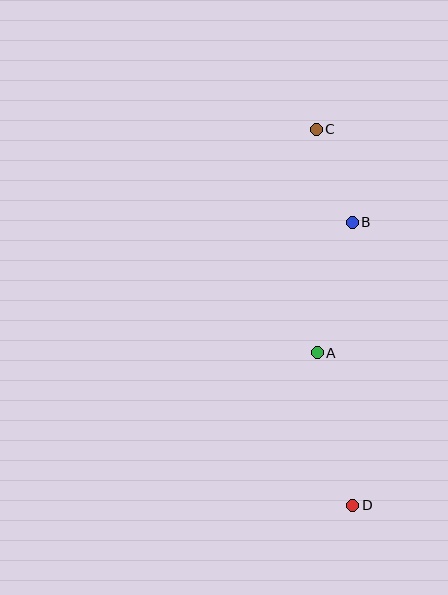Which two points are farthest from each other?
Points C and D are farthest from each other.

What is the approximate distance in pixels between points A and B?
The distance between A and B is approximately 135 pixels.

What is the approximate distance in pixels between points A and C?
The distance between A and C is approximately 223 pixels.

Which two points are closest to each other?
Points B and C are closest to each other.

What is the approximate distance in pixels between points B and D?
The distance between B and D is approximately 283 pixels.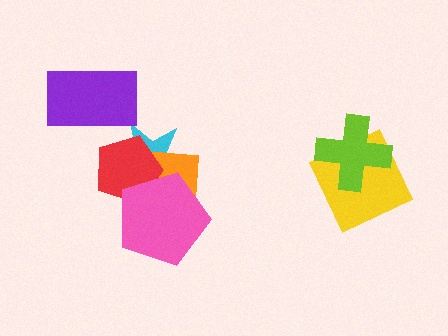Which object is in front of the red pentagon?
The pink pentagon is in front of the red pentagon.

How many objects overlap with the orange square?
3 objects overlap with the orange square.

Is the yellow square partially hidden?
Yes, it is partially covered by another shape.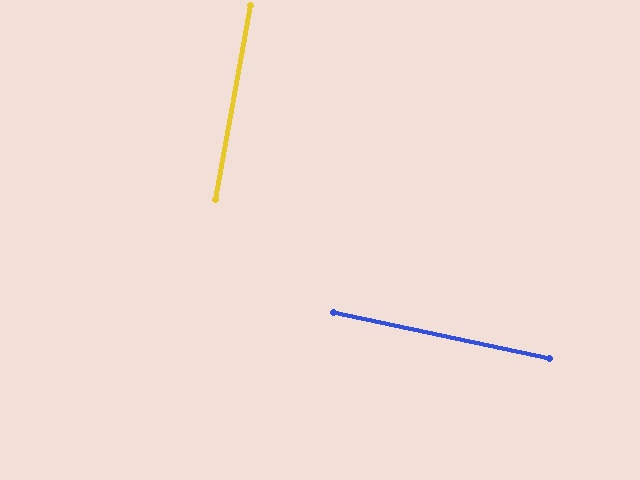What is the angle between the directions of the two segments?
Approximately 88 degrees.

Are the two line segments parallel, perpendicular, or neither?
Perpendicular — they meet at approximately 88°.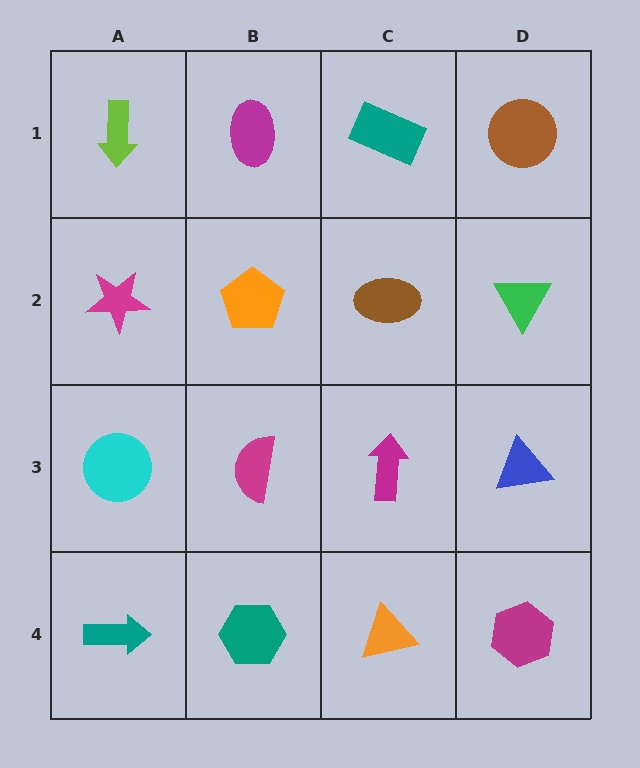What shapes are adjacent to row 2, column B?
A magenta ellipse (row 1, column B), a magenta semicircle (row 3, column B), a magenta star (row 2, column A), a brown ellipse (row 2, column C).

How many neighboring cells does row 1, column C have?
3.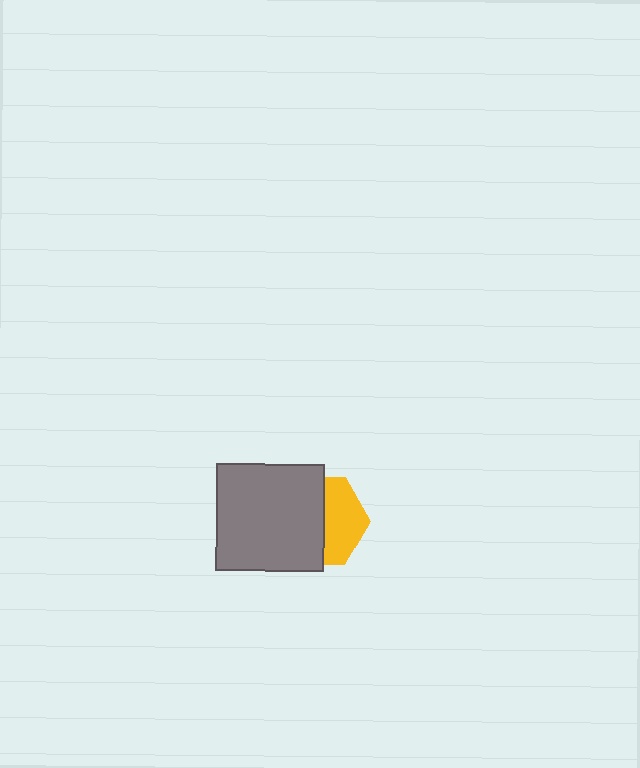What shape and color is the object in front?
The object in front is a gray square.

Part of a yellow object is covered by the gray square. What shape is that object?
It is a hexagon.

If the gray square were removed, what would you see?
You would see the complete yellow hexagon.